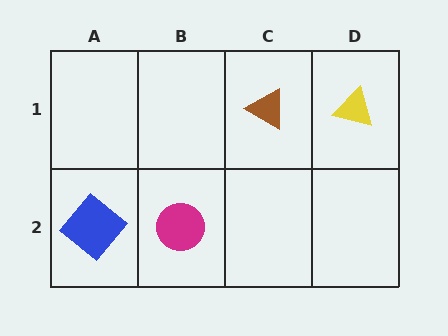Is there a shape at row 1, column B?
No, that cell is empty.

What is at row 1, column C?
A brown triangle.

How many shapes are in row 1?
2 shapes.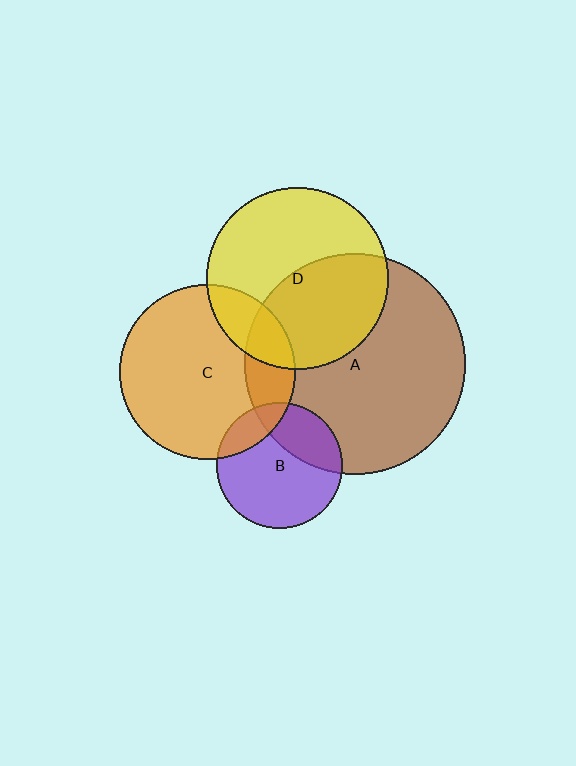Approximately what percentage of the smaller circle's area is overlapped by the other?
Approximately 20%.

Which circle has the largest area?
Circle A (brown).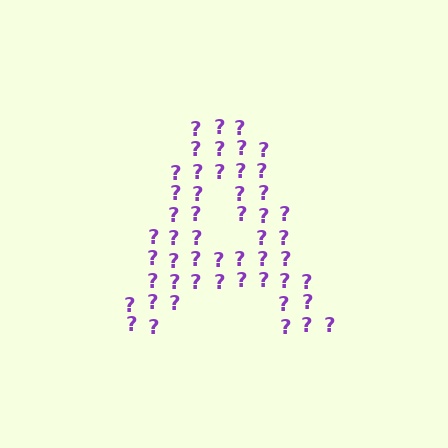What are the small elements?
The small elements are question marks.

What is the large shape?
The large shape is the letter A.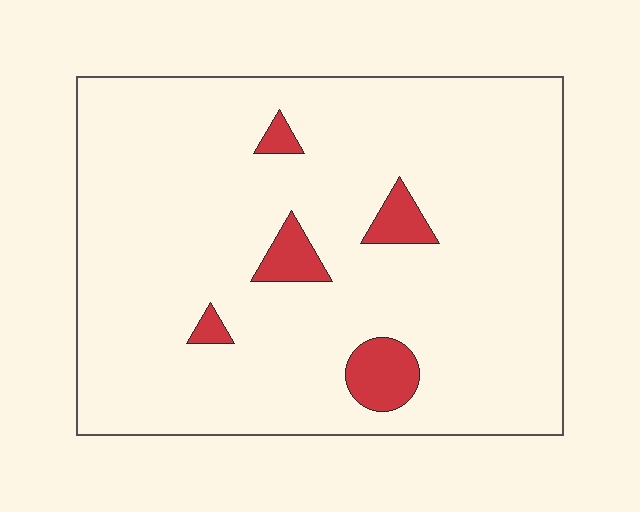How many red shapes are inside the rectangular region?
5.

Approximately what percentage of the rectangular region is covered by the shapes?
Approximately 5%.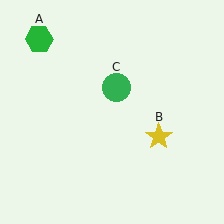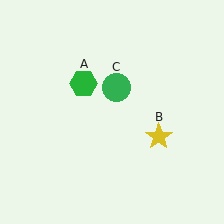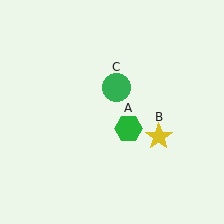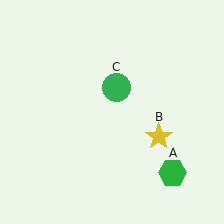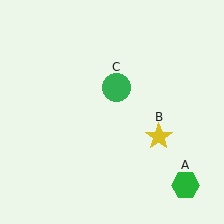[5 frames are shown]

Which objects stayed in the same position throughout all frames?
Yellow star (object B) and green circle (object C) remained stationary.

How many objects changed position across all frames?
1 object changed position: green hexagon (object A).